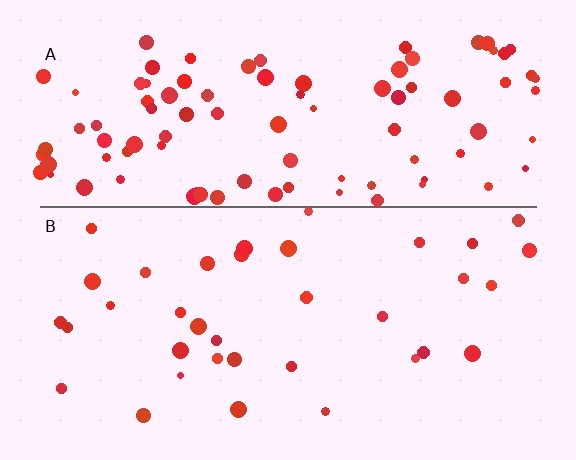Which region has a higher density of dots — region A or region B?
A (the top).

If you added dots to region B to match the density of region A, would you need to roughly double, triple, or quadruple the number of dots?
Approximately triple.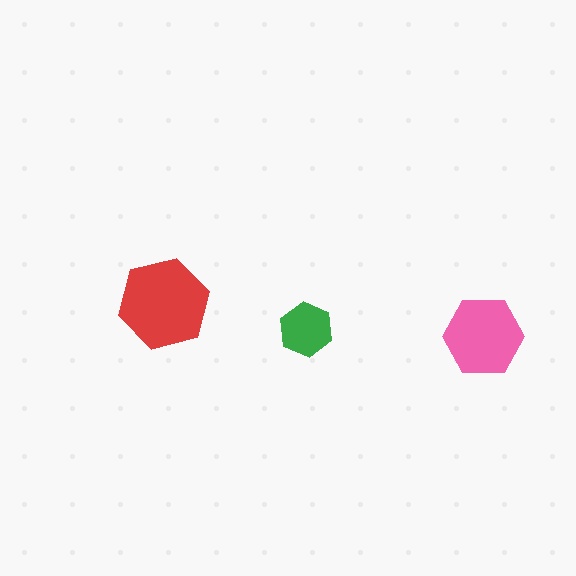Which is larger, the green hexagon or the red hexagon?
The red one.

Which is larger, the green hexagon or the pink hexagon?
The pink one.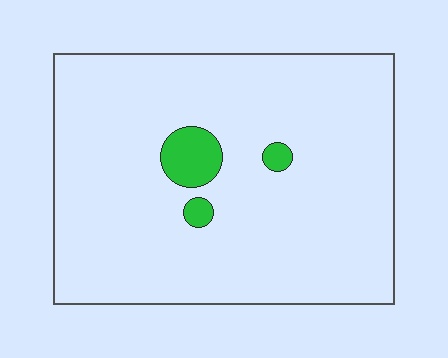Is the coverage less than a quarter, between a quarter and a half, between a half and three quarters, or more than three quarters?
Less than a quarter.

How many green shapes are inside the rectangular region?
3.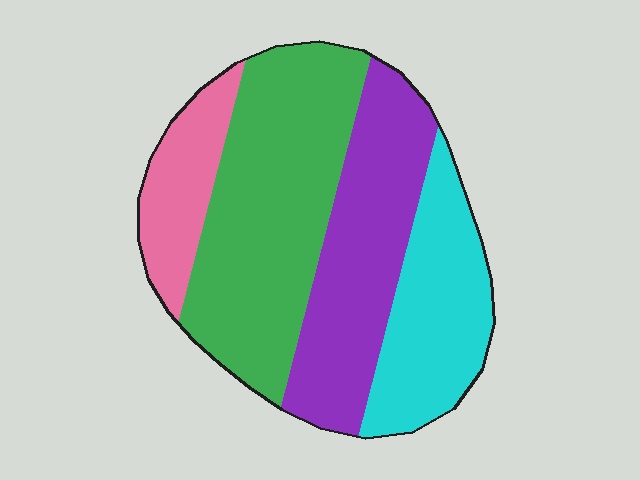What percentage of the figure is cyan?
Cyan covers about 20% of the figure.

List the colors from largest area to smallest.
From largest to smallest: green, purple, cyan, pink.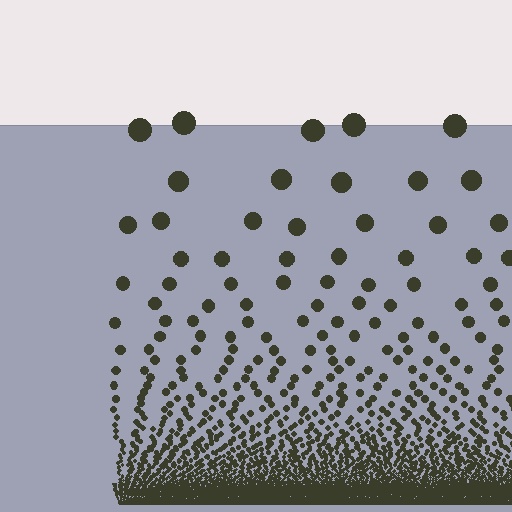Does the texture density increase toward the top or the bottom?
Density increases toward the bottom.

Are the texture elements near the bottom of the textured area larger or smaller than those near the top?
Smaller. The gradient is inverted — elements near the bottom are smaller and denser.